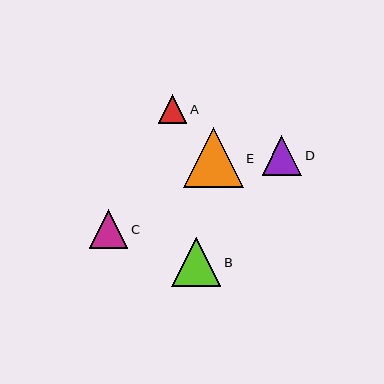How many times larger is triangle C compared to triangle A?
Triangle C is approximately 1.3 times the size of triangle A.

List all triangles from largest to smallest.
From largest to smallest: E, B, D, C, A.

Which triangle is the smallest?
Triangle A is the smallest with a size of approximately 29 pixels.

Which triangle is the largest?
Triangle E is the largest with a size of approximately 60 pixels.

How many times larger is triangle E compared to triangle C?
Triangle E is approximately 1.6 times the size of triangle C.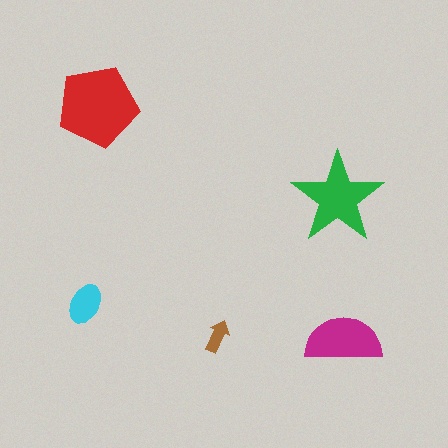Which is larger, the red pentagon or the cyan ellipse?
The red pentagon.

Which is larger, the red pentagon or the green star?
The red pentagon.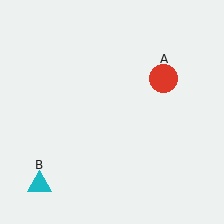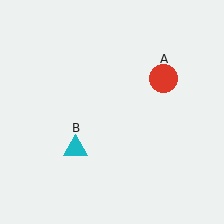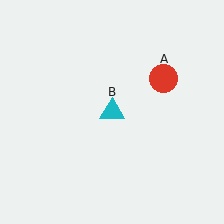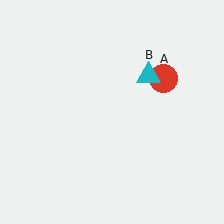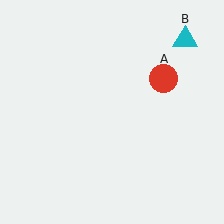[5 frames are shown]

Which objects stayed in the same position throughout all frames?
Red circle (object A) remained stationary.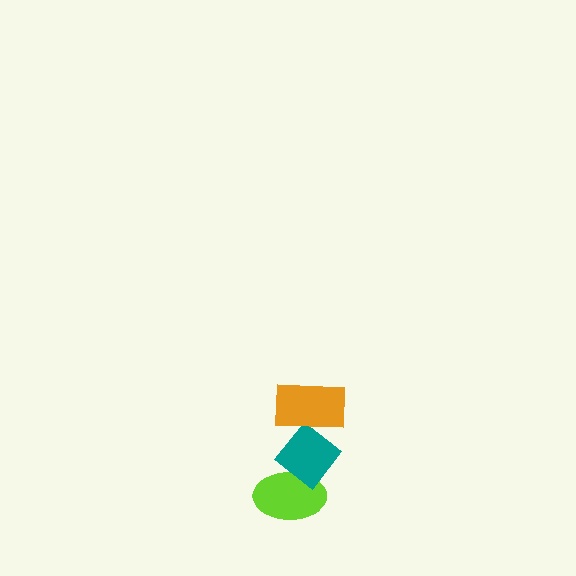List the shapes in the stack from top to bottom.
From top to bottom: the orange rectangle, the teal diamond, the lime ellipse.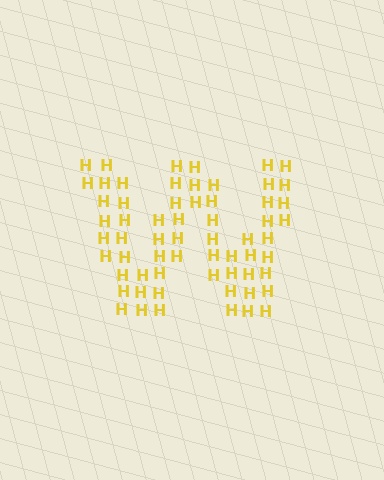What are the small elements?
The small elements are letter H's.